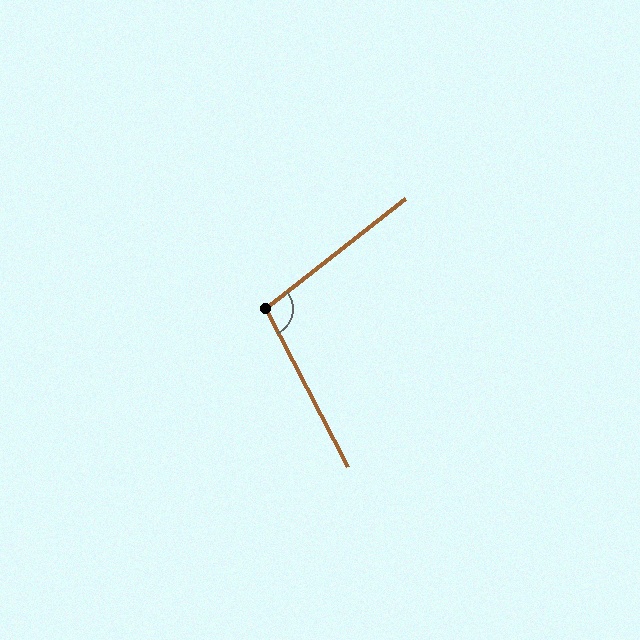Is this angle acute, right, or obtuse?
It is obtuse.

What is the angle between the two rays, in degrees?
Approximately 101 degrees.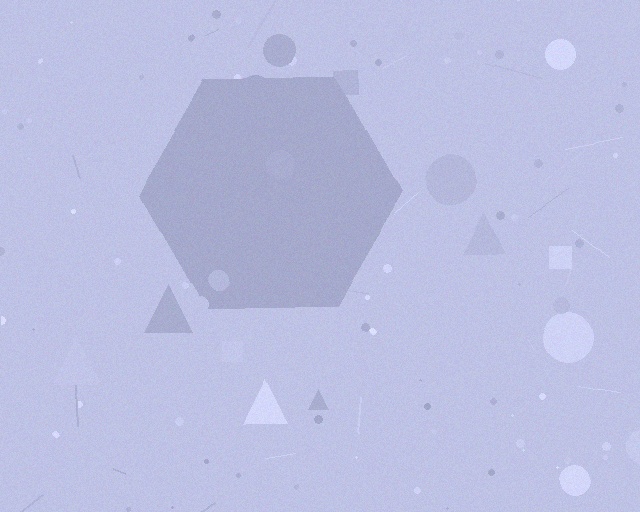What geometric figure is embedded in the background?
A hexagon is embedded in the background.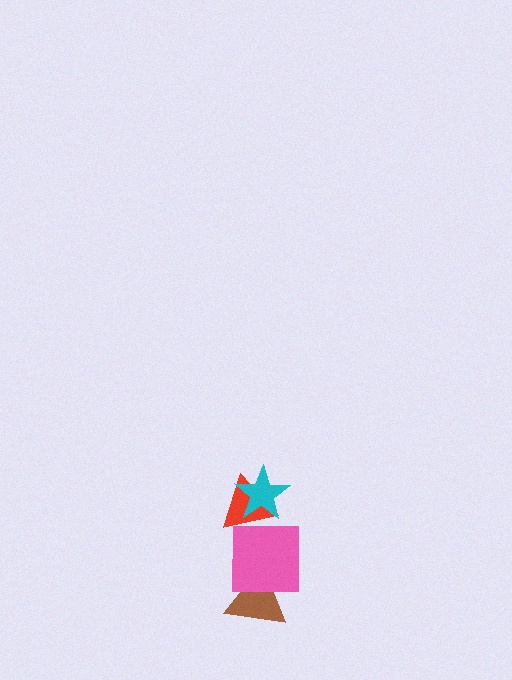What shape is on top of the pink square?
The red triangle is on top of the pink square.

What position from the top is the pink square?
The pink square is 3rd from the top.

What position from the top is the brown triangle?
The brown triangle is 4th from the top.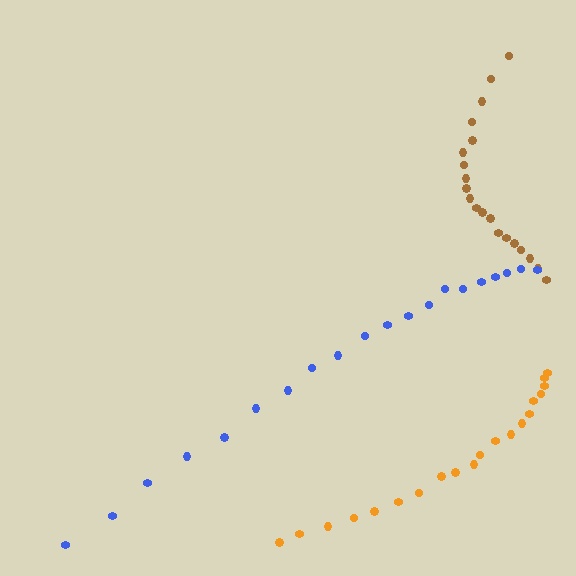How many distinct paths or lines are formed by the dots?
There are 3 distinct paths.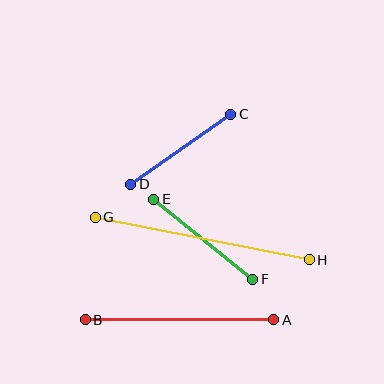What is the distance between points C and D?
The distance is approximately 122 pixels.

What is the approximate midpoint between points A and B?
The midpoint is at approximately (180, 320) pixels.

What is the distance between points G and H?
The distance is approximately 218 pixels.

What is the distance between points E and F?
The distance is approximately 127 pixels.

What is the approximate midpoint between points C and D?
The midpoint is at approximately (181, 149) pixels.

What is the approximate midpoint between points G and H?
The midpoint is at approximately (202, 239) pixels.